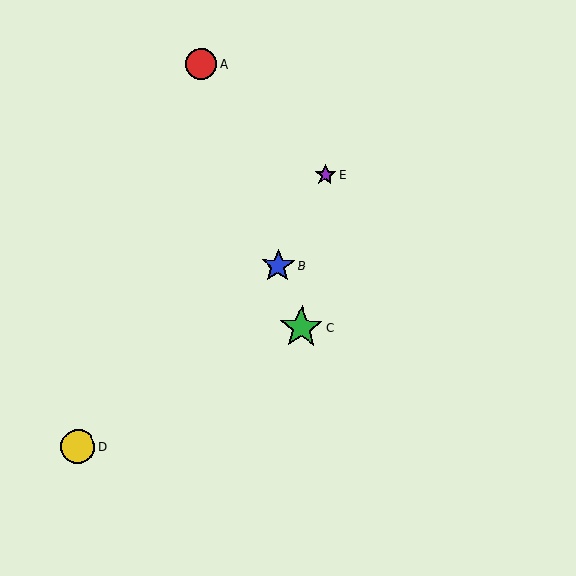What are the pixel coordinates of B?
Object B is at (278, 266).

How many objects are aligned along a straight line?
3 objects (A, B, C) are aligned along a straight line.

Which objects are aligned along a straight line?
Objects A, B, C are aligned along a straight line.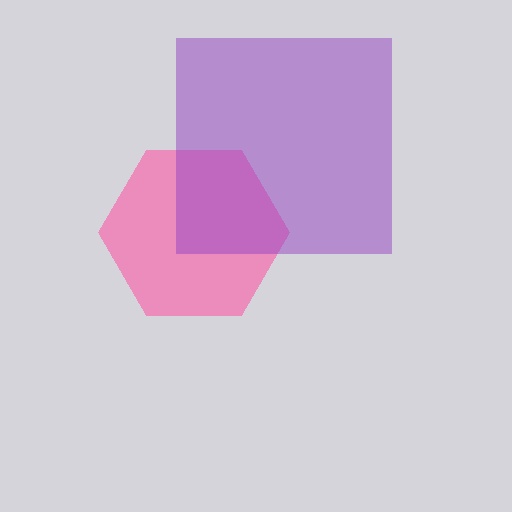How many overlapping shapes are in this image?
There are 2 overlapping shapes in the image.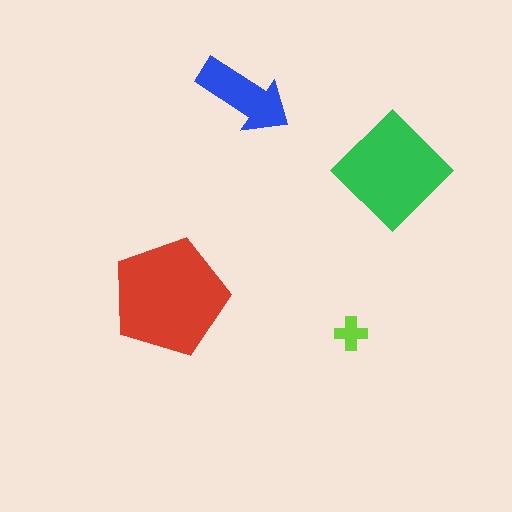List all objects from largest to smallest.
The red pentagon, the green diamond, the blue arrow, the lime cross.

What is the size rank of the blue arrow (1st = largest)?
3rd.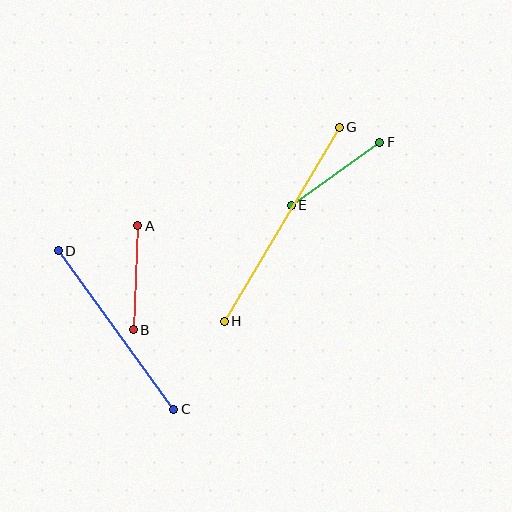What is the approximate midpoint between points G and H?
The midpoint is at approximately (282, 224) pixels.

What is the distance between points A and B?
The distance is approximately 104 pixels.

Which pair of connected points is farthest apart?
Points G and H are farthest apart.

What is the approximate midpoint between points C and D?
The midpoint is at approximately (116, 330) pixels.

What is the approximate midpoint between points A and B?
The midpoint is at approximately (136, 278) pixels.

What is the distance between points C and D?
The distance is approximately 196 pixels.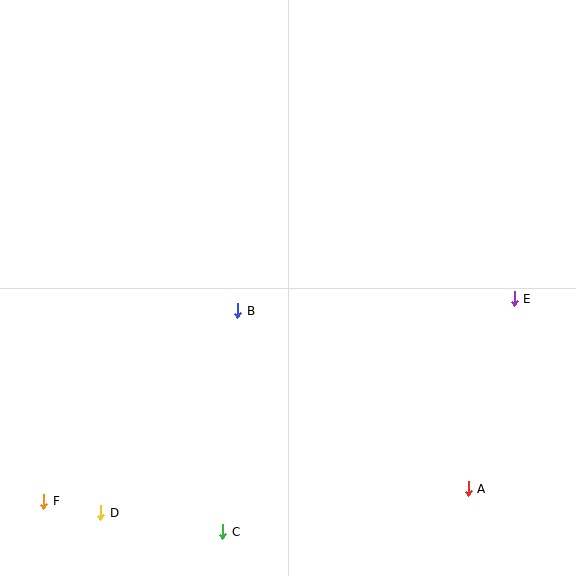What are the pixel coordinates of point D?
Point D is at (101, 513).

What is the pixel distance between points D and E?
The distance between D and E is 466 pixels.